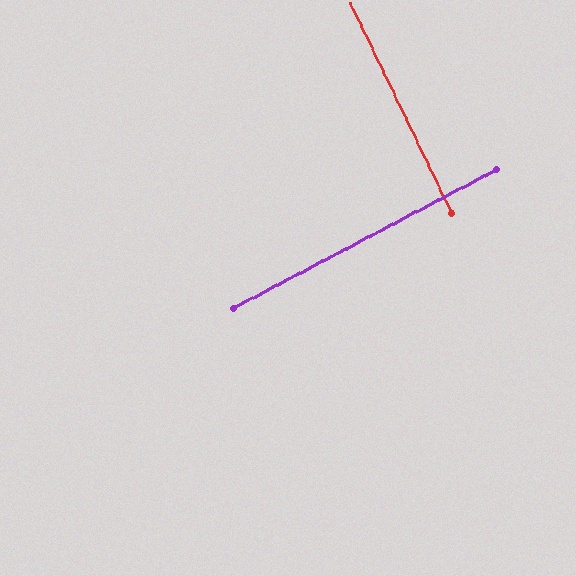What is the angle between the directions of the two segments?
Approximately 88 degrees.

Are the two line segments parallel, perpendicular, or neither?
Perpendicular — they meet at approximately 88°.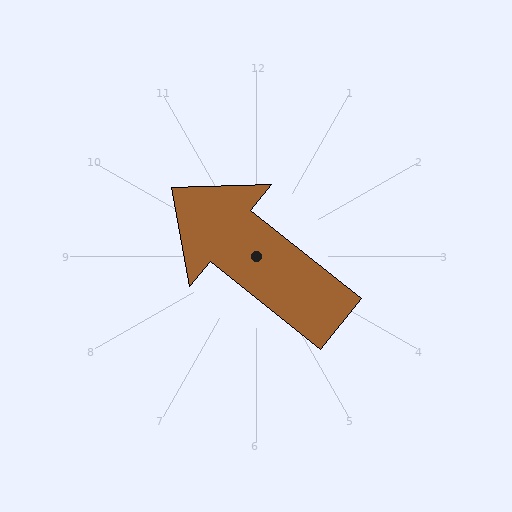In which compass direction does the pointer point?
Northwest.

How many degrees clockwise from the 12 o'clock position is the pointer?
Approximately 309 degrees.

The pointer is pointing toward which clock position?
Roughly 10 o'clock.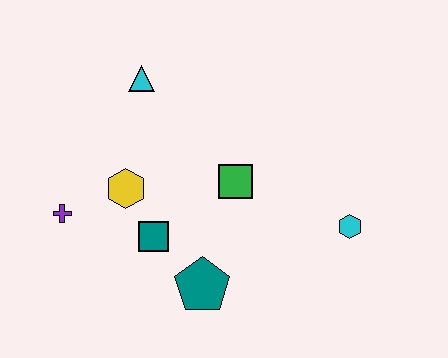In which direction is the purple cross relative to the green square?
The purple cross is to the left of the green square.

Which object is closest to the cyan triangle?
The yellow hexagon is closest to the cyan triangle.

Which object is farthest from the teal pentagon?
The cyan triangle is farthest from the teal pentagon.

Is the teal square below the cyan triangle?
Yes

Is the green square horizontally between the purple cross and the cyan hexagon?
Yes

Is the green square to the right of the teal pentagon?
Yes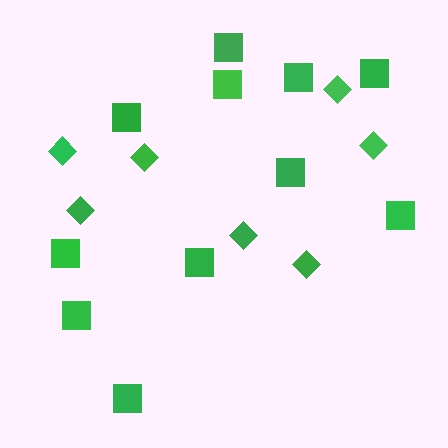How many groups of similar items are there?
There are 2 groups: one group of squares (11) and one group of diamonds (7).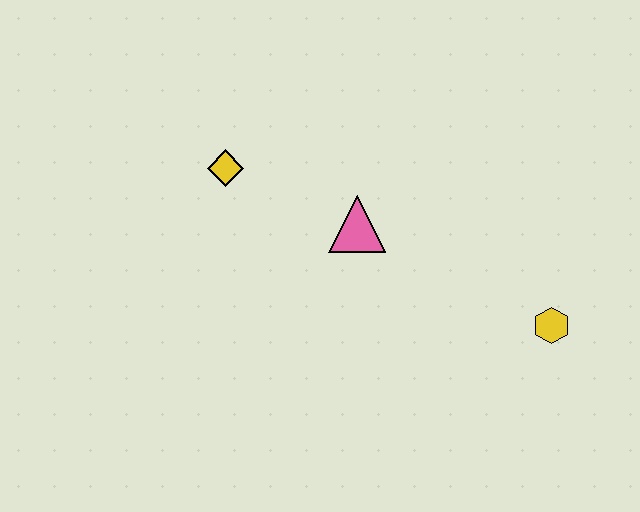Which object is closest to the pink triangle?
The yellow diamond is closest to the pink triangle.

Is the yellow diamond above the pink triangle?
Yes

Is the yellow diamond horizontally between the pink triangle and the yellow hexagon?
No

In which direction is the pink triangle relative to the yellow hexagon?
The pink triangle is to the left of the yellow hexagon.